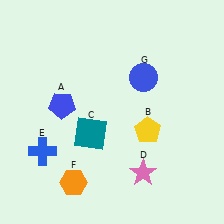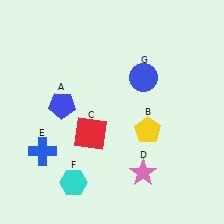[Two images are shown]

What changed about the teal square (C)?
In Image 1, C is teal. In Image 2, it changed to red.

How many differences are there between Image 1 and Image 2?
There are 2 differences between the two images.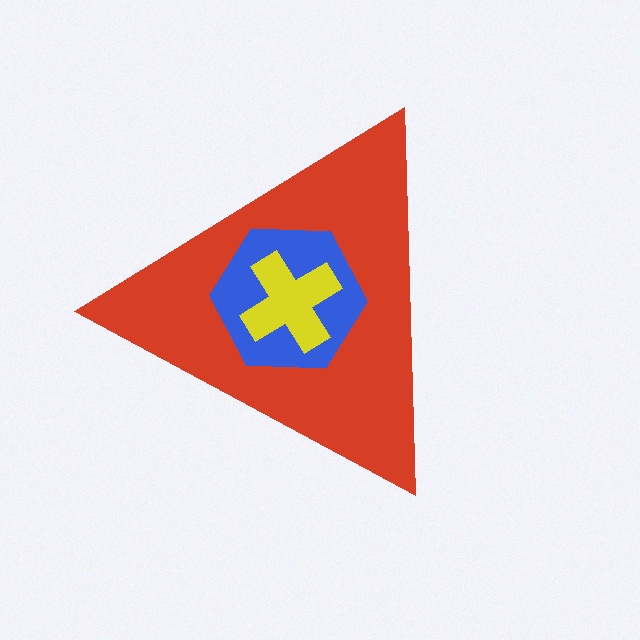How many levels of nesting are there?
3.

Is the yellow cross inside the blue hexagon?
Yes.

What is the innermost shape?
The yellow cross.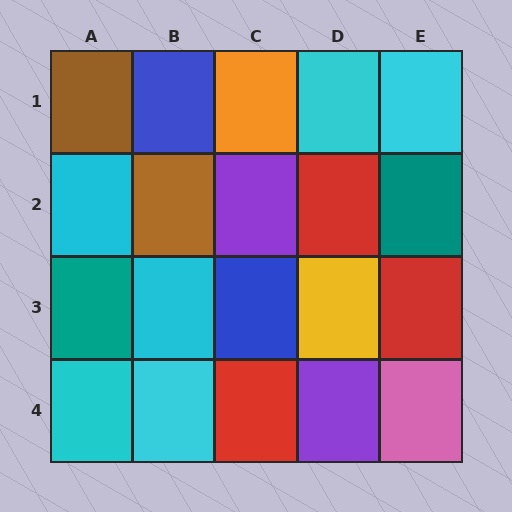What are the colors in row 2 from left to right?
Cyan, brown, purple, red, teal.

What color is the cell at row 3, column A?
Teal.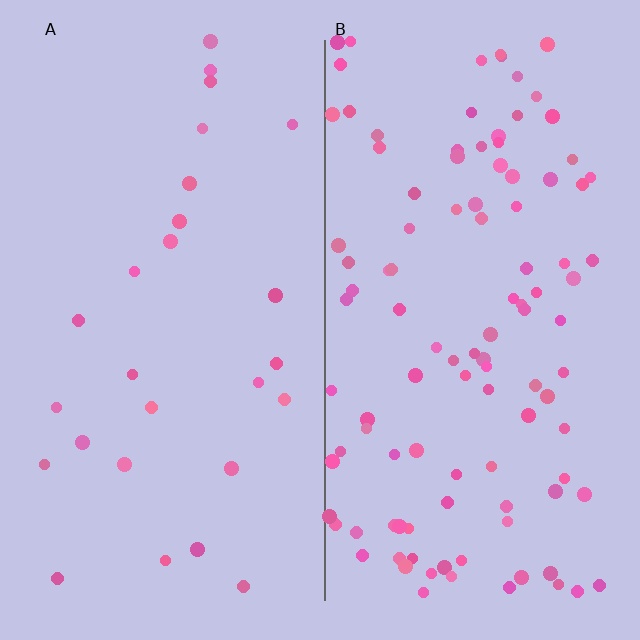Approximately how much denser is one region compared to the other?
Approximately 4.1× — region B over region A.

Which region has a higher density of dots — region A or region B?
B (the right).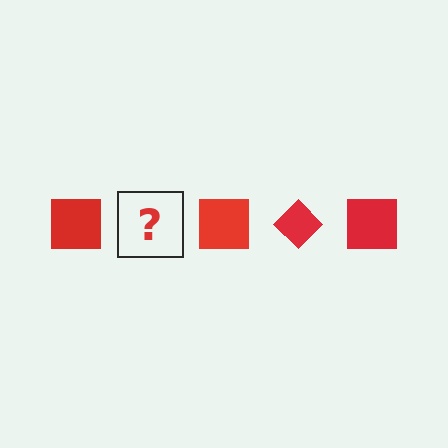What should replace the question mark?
The question mark should be replaced with a red diamond.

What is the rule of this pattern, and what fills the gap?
The rule is that the pattern cycles through square, diamond shapes in red. The gap should be filled with a red diamond.